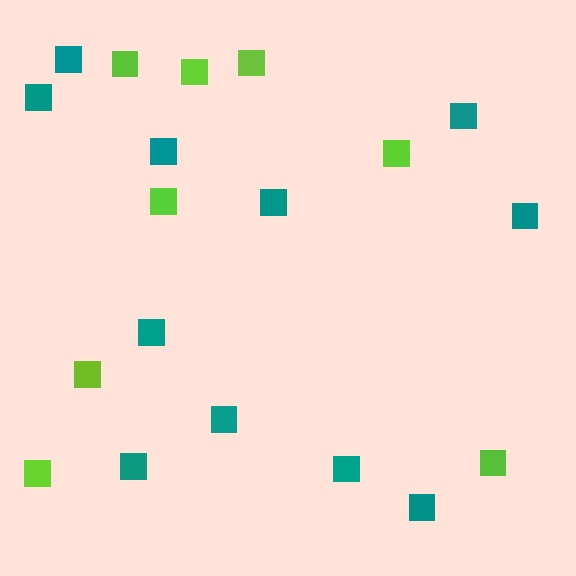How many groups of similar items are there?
There are 2 groups: one group of lime squares (8) and one group of teal squares (11).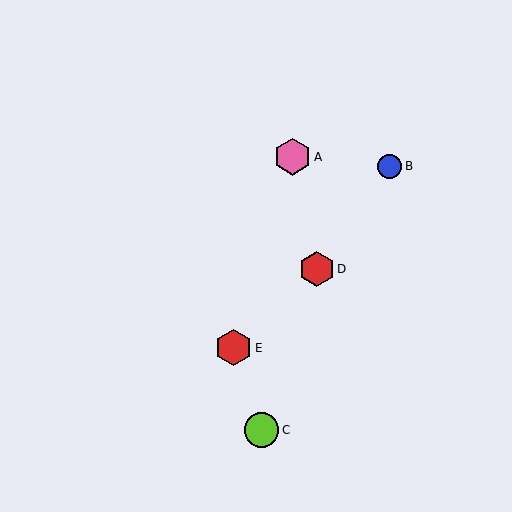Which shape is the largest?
The pink hexagon (labeled A) is the largest.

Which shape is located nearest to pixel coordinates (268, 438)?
The lime circle (labeled C) at (261, 430) is nearest to that location.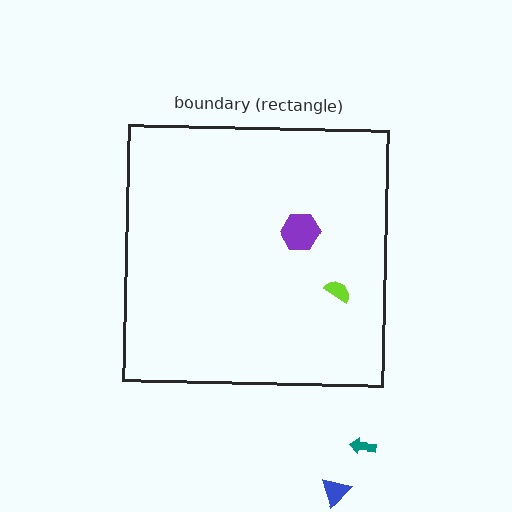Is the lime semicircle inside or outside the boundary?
Inside.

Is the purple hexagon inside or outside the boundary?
Inside.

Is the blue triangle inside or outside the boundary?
Outside.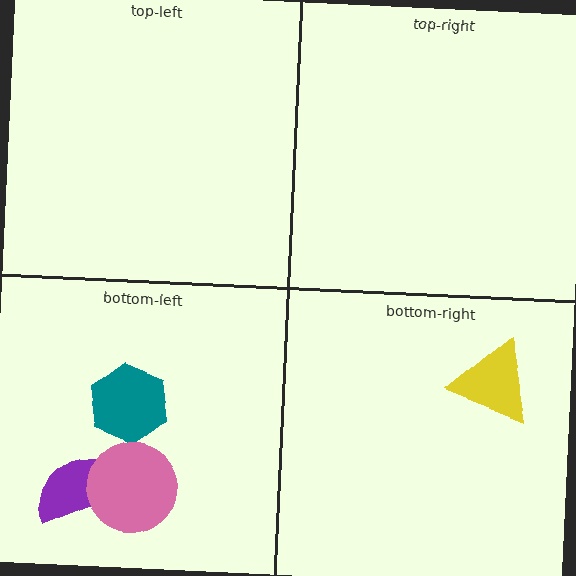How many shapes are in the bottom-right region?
1.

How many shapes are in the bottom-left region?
3.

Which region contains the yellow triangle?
The bottom-right region.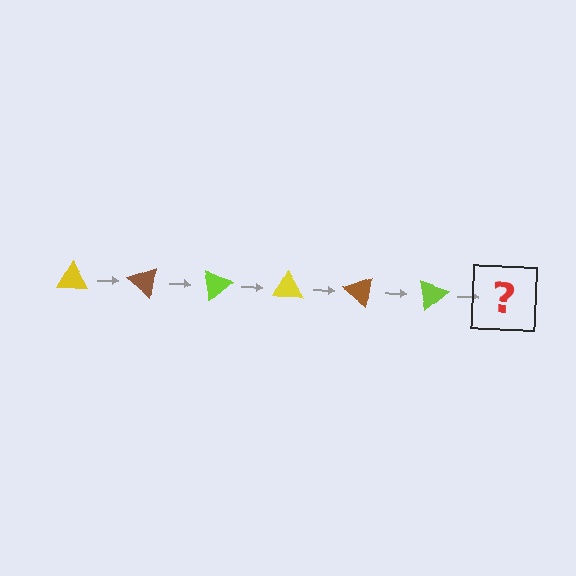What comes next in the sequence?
The next element should be a yellow triangle, rotated 240 degrees from the start.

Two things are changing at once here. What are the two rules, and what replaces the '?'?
The two rules are that it rotates 40 degrees each step and the color cycles through yellow, brown, and lime. The '?' should be a yellow triangle, rotated 240 degrees from the start.